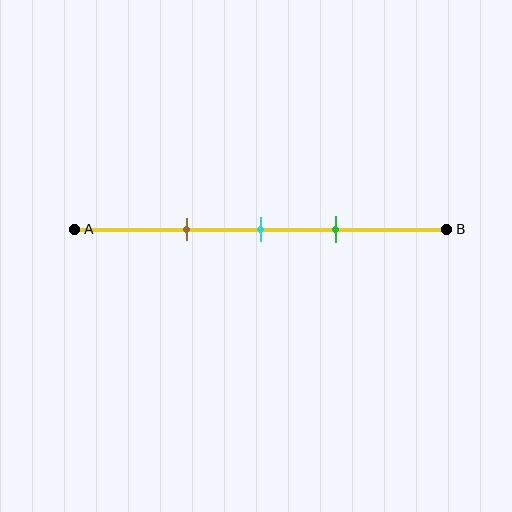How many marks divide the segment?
There are 3 marks dividing the segment.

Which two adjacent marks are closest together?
The cyan and green marks are the closest adjacent pair.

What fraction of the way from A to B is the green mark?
The green mark is approximately 70% (0.7) of the way from A to B.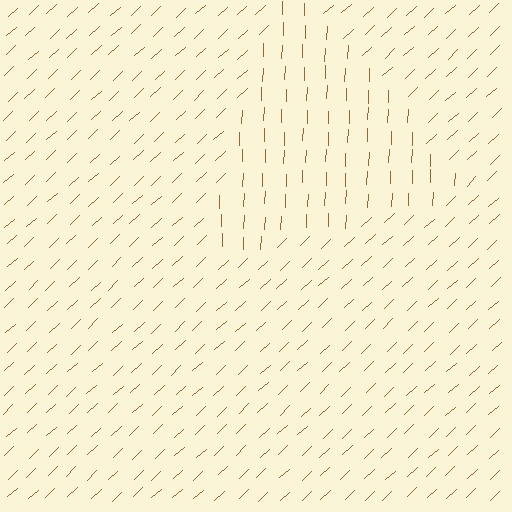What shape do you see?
I see a triangle.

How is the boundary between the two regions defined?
The boundary is defined purely by a change in line orientation (approximately 45 degrees difference). All lines are the same color and thickness.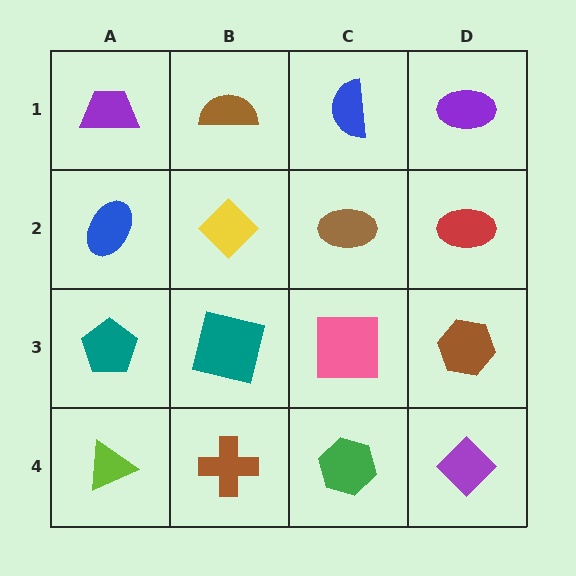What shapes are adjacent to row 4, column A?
A teal pentagon (row 3, column A), a brown cross (row 4, column B).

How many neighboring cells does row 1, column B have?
3.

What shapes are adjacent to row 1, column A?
A blue ellipse (row 2, column A), a brown semicircle (row 1, column B).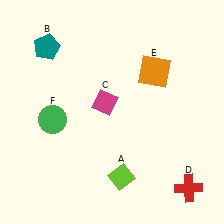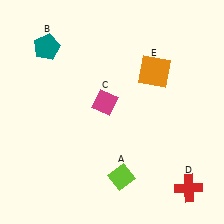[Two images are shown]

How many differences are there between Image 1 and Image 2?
There is 1 difference between the two images.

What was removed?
The green circle (F) was removed in Image 2.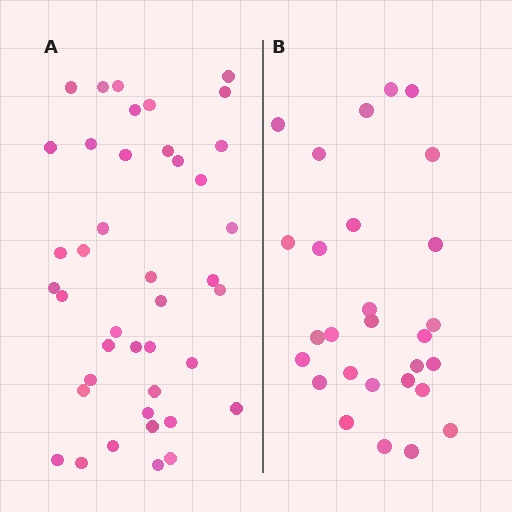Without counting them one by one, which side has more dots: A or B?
Region A (the left region) has more dots.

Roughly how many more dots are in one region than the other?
Region A has approximately 15 more dots than region B.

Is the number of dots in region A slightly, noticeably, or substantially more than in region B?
Region A has substantially more. The ratio is roughly 1.5 to 1.